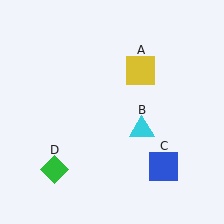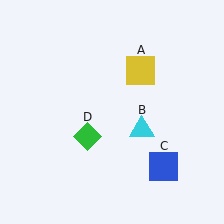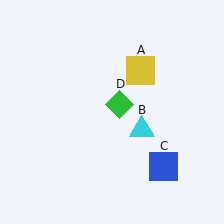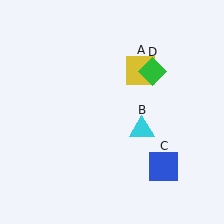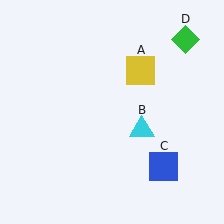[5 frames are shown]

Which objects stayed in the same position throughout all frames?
Yellow square (object A) and cyan triangle (object B) and blue square (object C) remained stationary.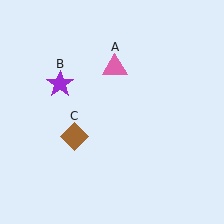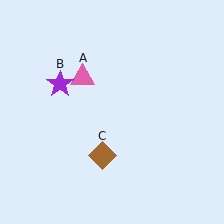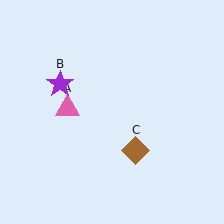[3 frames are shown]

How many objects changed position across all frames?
2 objects changed position: pink triangle (object A), brown diamond (object C).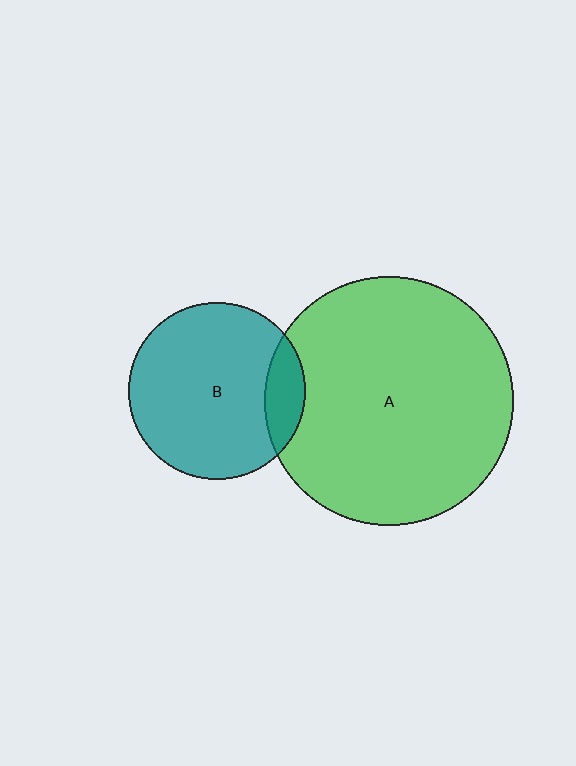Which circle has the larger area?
Circle A (green).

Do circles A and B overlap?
Yes.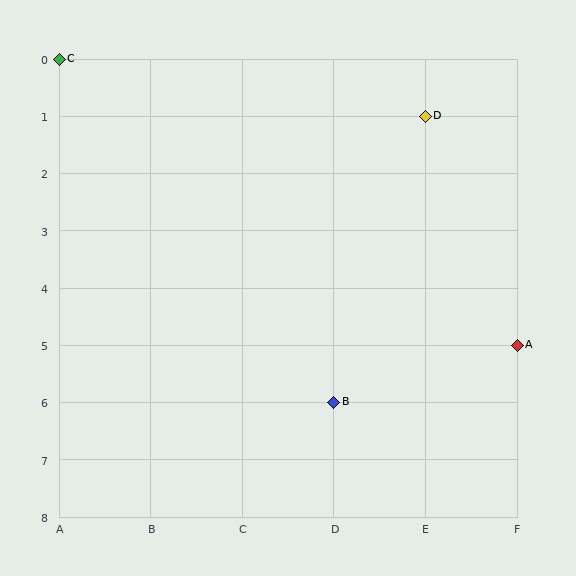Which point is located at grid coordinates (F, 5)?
Point A is at (F, 5).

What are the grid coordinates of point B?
Point B is at grid coordinates (D, 6).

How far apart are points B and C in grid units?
Points B and C are 3 columns and 6 rows apart (about 6.7 grid units diagonally).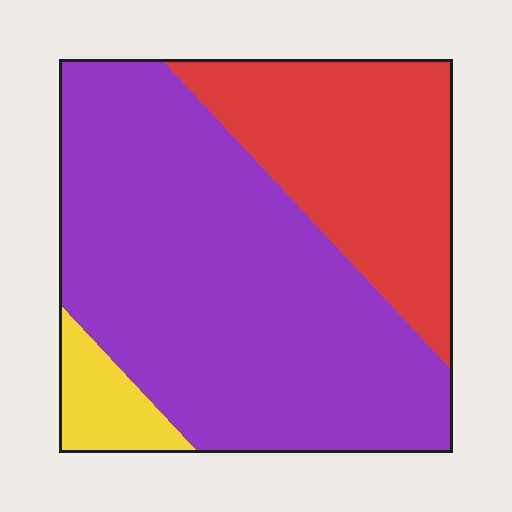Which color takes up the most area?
Purple, at roughly 65%.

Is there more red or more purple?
Purple.